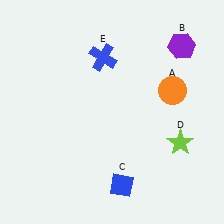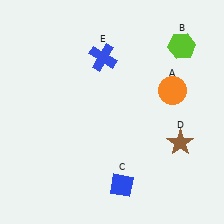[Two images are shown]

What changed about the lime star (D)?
In Image 1, D is lime. In Image 2, it changed to brown.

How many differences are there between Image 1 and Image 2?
There are 2 differences between the two images.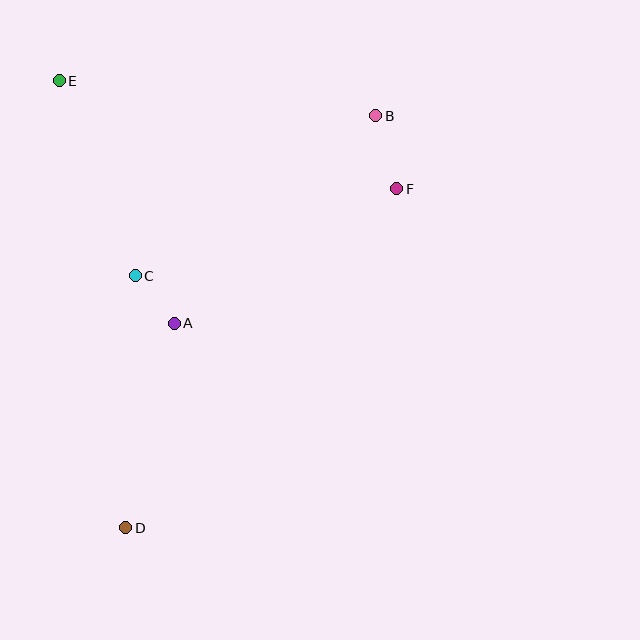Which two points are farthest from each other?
Points B and D are farthest from each other.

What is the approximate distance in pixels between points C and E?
The distance between C and E is approximately 209 pixels.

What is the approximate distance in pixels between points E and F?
The distance between E and F is approximately 354 pixels.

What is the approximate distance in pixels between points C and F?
The distance between C and F is approximately 276 pixels.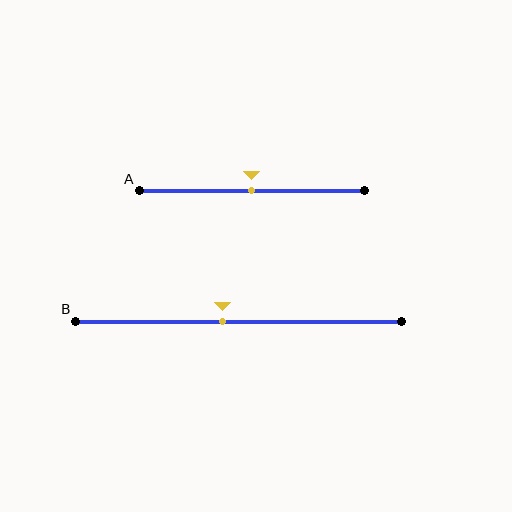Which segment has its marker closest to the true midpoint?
Segment A has its marker closest to the true midpoint.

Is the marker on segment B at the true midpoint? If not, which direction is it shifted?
No, the marker on segment B is shifted to the left by about 5% of the segment length.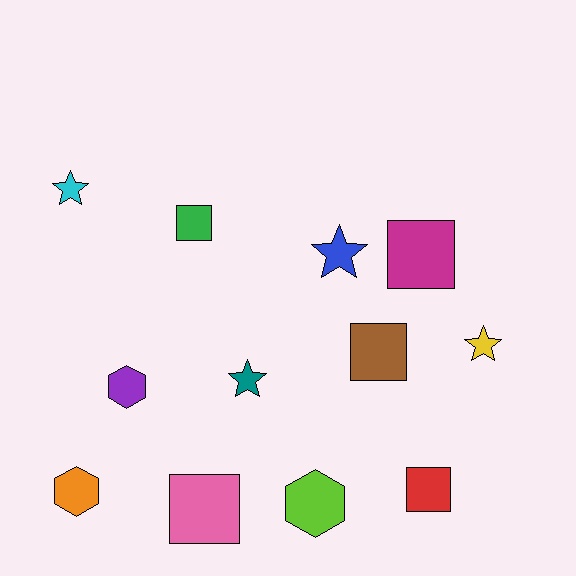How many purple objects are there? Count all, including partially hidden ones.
There is 1 purple object.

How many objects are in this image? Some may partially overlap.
There are 12 objects.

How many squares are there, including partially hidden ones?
There are 5 squares.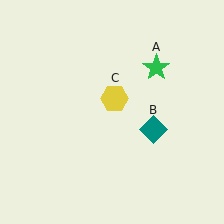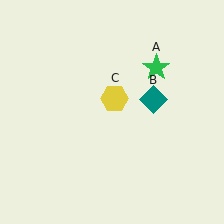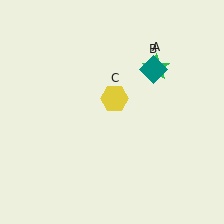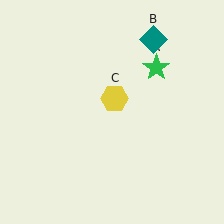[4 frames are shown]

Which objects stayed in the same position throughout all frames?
Green star (object A) and yellow hexagon (object C) remained stationary.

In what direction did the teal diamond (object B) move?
The teal diamond (object B) moved up.